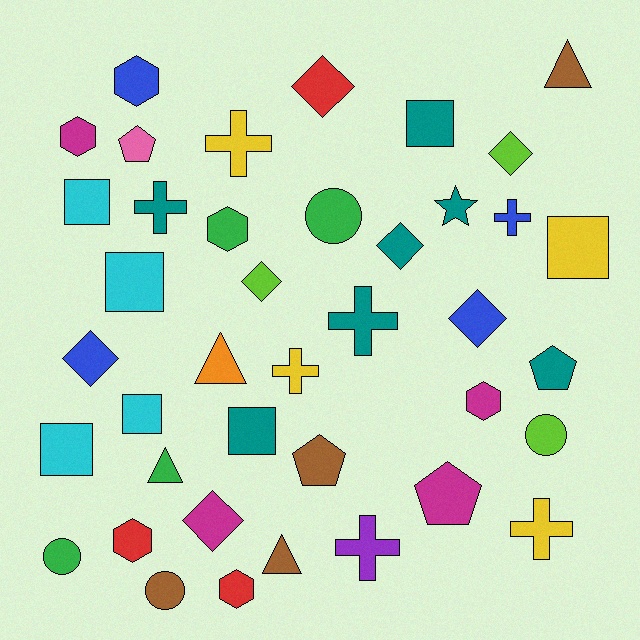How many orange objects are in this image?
There is 1 orange object.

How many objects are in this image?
There are 40 objects.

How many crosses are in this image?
There are 7 crosses.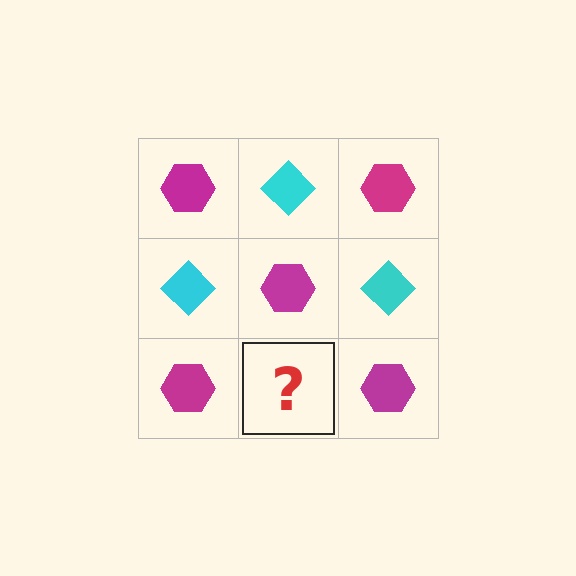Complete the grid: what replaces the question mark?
The question mark should be replaced with a cyan diamond.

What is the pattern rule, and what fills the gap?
The rule is that it alternates magenta hexagon and cyan diamond in a checkerboard pattern. The gap should be filled with a cyan diamond.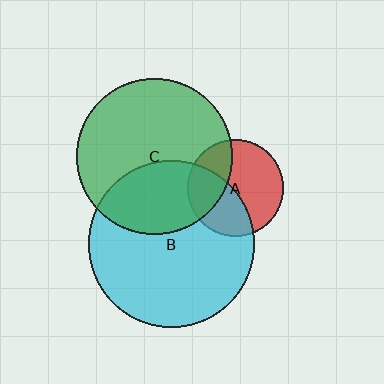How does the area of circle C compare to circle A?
Approximately 2.6 times.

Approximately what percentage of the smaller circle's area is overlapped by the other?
Approximately 40%.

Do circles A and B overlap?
Yes.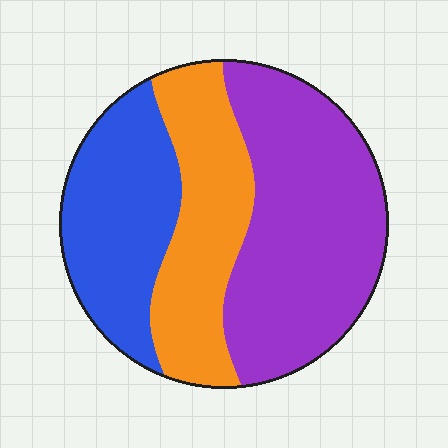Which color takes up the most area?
Purple, at roughly 45%.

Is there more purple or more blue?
Purple.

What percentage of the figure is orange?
Orange takes up about one quarter (1/4) of the figure.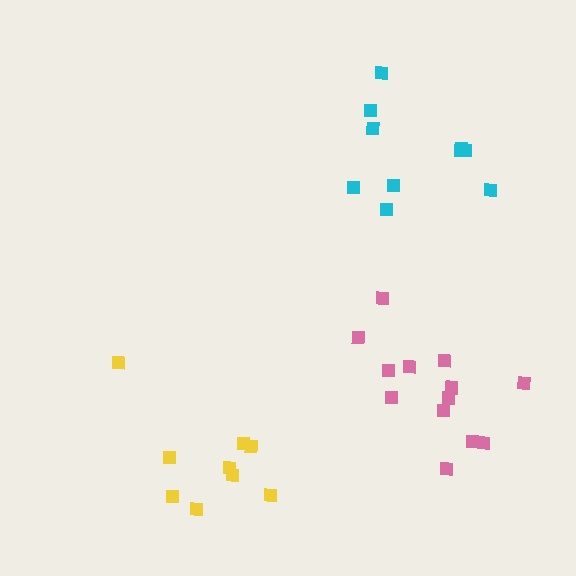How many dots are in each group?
Group 1: 13 dots, Group 2: 10 dots, Group 3: 9 dots (32 total).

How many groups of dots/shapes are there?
There are 3 groups.